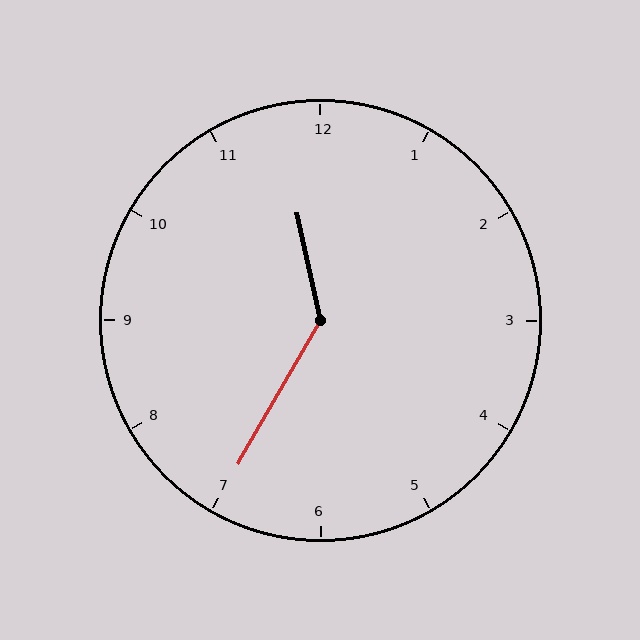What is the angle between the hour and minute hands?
Approximately 138 degrees.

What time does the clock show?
11:35.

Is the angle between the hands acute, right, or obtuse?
It is obtuse.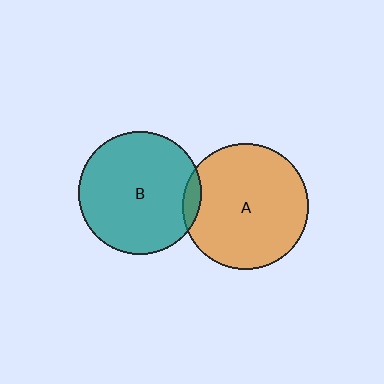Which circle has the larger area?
Circle A (orange).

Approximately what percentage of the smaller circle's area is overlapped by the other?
Approximately 5%.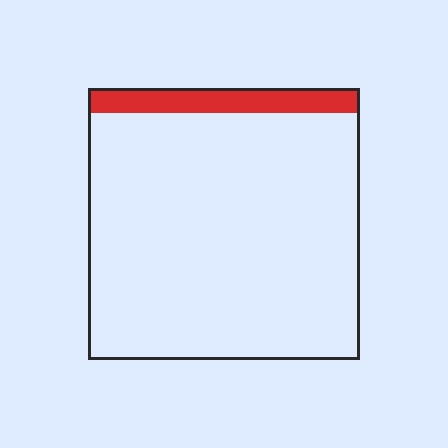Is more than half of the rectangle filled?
No.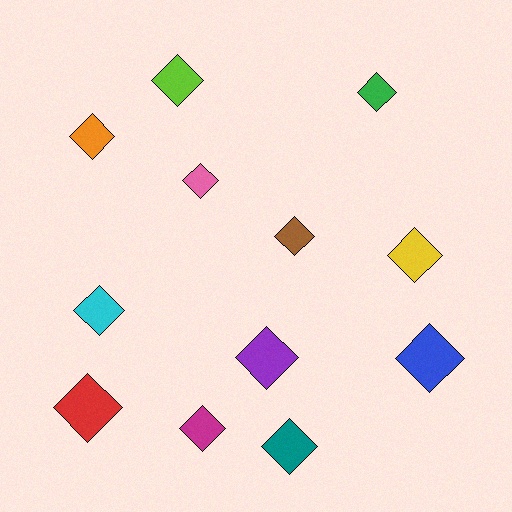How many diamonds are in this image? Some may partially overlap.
There are 12 diamonds.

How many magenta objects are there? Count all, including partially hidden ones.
There is 1 magenta object.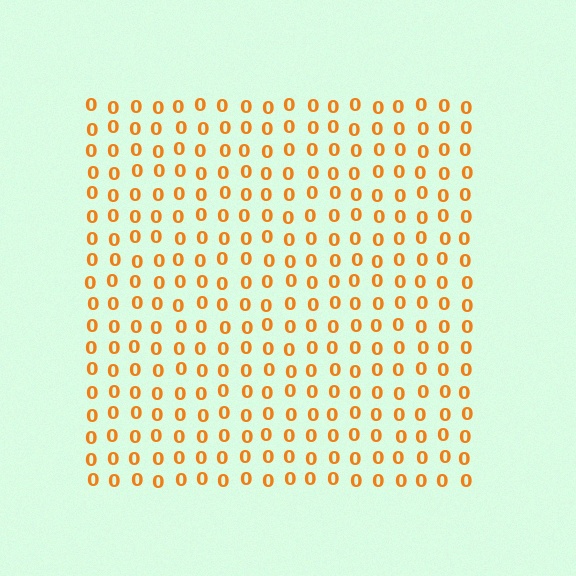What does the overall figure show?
The overall figure shows a square.